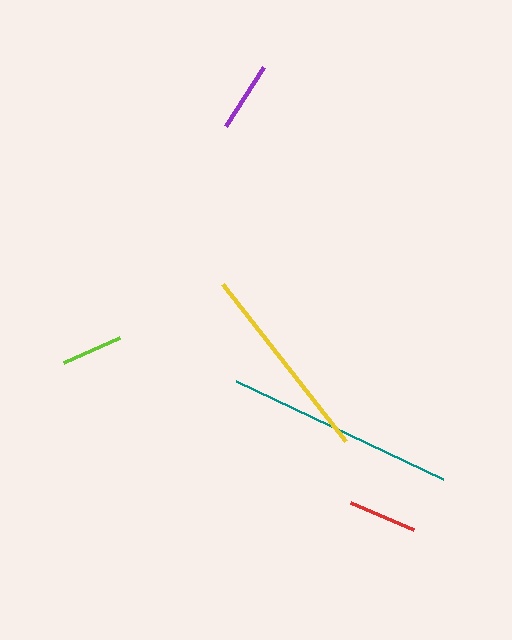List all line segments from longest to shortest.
From longest to shortest: teal, yellow, purple, red, lime.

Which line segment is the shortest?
The lime line is the shortest at approximately 62 pixels.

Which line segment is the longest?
The teal line is the longest at approximately 229 pixels.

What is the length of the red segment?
The red segment is approximately 68 pixels long.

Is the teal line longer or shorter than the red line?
The teal line is longer than the red line.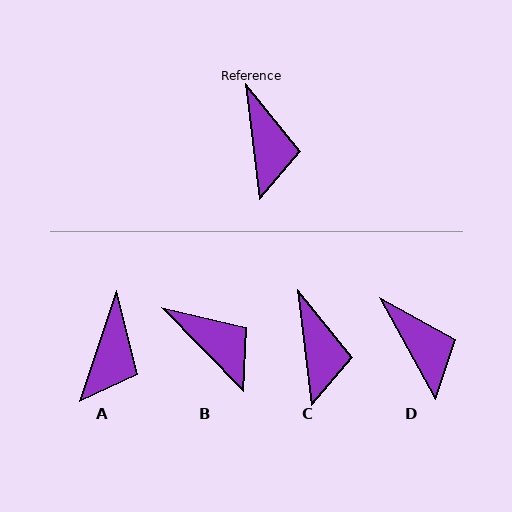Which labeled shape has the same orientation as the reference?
C.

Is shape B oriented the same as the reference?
No, it is off by about 38 degrees.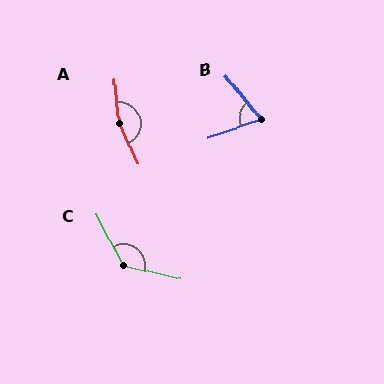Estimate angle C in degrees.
Approximately 130 degrees.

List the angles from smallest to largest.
B (70°), C (130°), A (161°).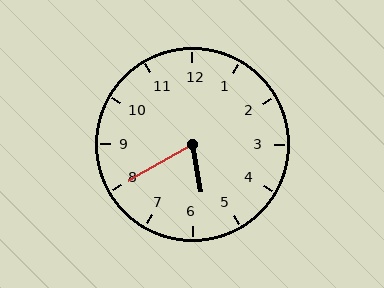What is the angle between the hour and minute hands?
Approximately 70 degrees.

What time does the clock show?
5:40.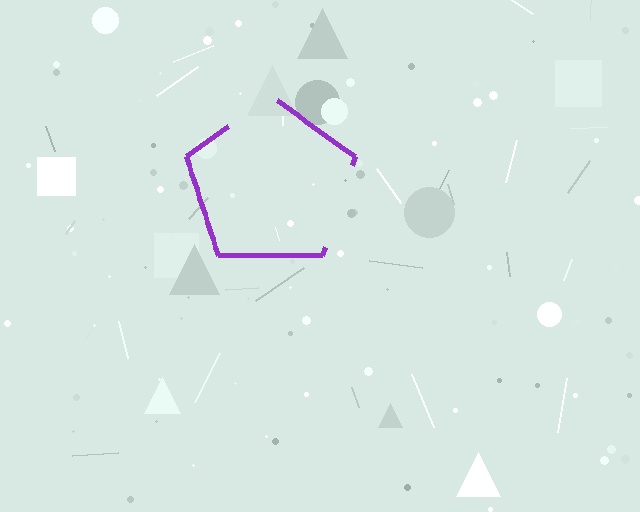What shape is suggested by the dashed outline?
The dashed outline suggests a pentagon.